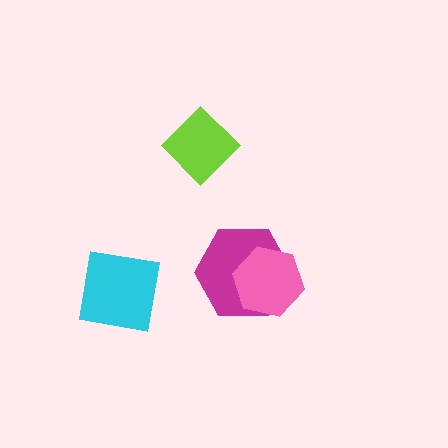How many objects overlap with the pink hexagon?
1 object overlaps with the pink hexagon.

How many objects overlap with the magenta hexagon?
1 object overlaps with the magenta hexagon.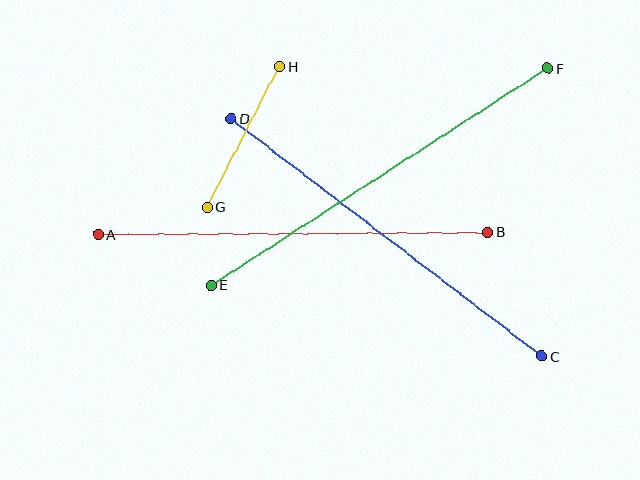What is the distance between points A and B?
The distance is approximately 390 pixels.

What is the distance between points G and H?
The distance is approximately 158 pixels.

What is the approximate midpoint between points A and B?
The midpoint is at approximately (293, 233) pixels.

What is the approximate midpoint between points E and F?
The midpoint is at approximately (379, 177) pixels.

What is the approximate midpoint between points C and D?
The midpoint is at approximately (386, 237) pixels.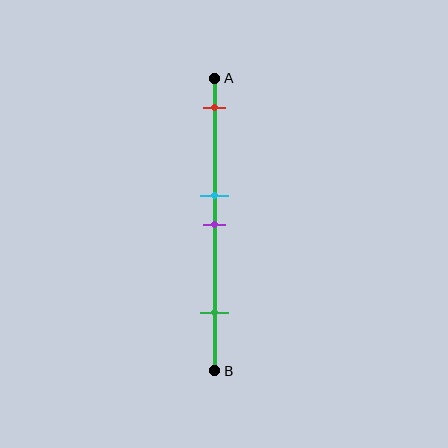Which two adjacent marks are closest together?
The cyan and purple marks are the closest adjacent pair.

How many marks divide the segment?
There are 4 marks dividing the segment.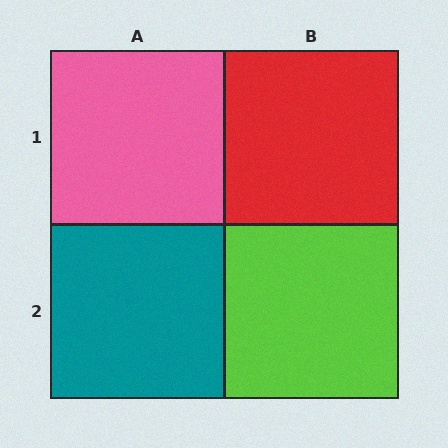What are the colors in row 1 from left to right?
Pink, red.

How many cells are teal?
1 cell is teal.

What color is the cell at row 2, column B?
Lime.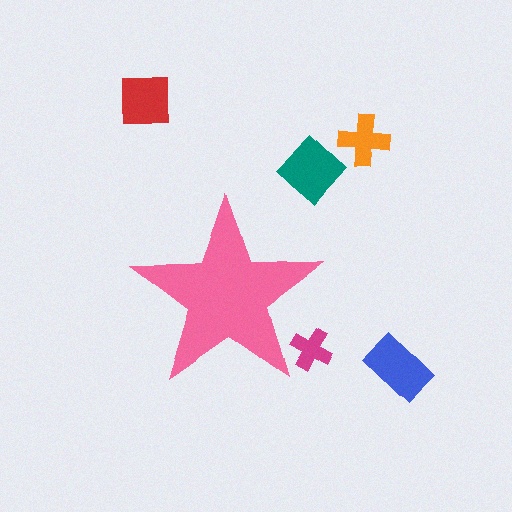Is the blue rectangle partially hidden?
No, the blue rectangle is fully visible.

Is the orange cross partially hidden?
No, the orange cross is fully visible.